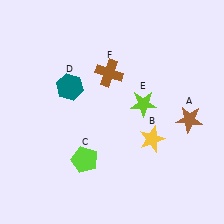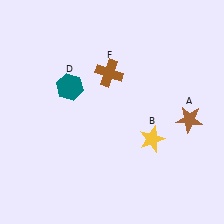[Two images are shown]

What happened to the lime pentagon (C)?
The lime pentagon (C) was removed in Image 2. It was in the bottom-left area of Image 1.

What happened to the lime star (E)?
The lime star (E) was removed in Image 2. It was in the top-right area of Image 1.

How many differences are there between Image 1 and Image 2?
There are 2 differences between the two images.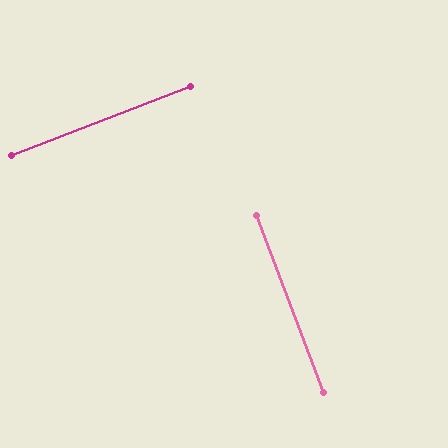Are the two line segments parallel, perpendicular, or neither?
Perpendicular — they meet at approximately 90°.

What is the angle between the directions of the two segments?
Approximately 90 degrees.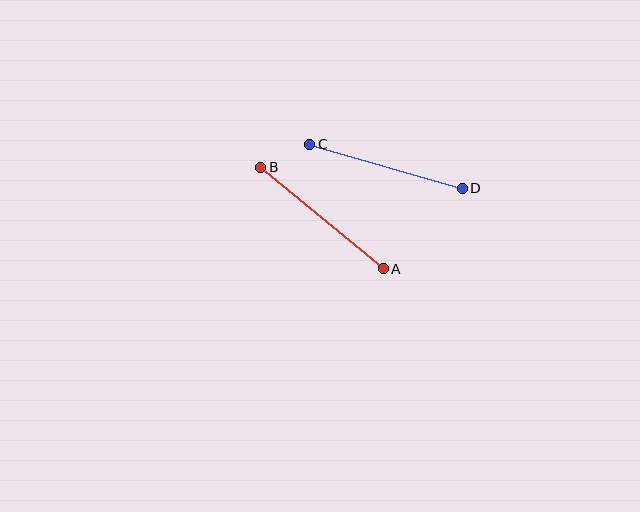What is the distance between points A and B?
The distance is approximately 159 pixels.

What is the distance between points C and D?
The distance is approximately 159 pixels.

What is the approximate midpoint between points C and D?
The midpoint is at approximately (386, 166) pixels.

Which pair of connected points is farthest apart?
Points A and B are farthest apart.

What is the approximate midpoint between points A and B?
The midpoint is at approximately (322, 218) pixels.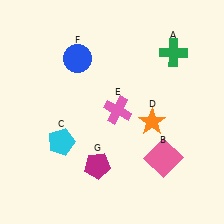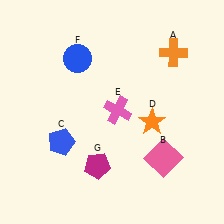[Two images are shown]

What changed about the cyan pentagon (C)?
In Image 1, C is cyan. In Image 2, it changed to blue.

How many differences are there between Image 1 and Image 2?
There are 2 differences between the two images.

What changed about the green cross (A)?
In Image 1, A is green. In Image 2, it changed to orange.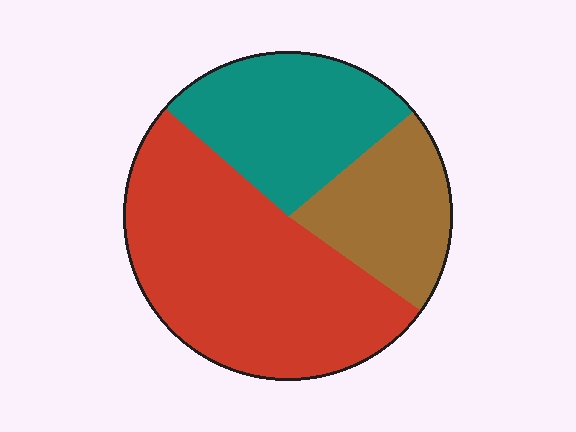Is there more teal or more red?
Red.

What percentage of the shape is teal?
Teal covers 28% of the shape.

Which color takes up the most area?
Red, at roughly 50%.